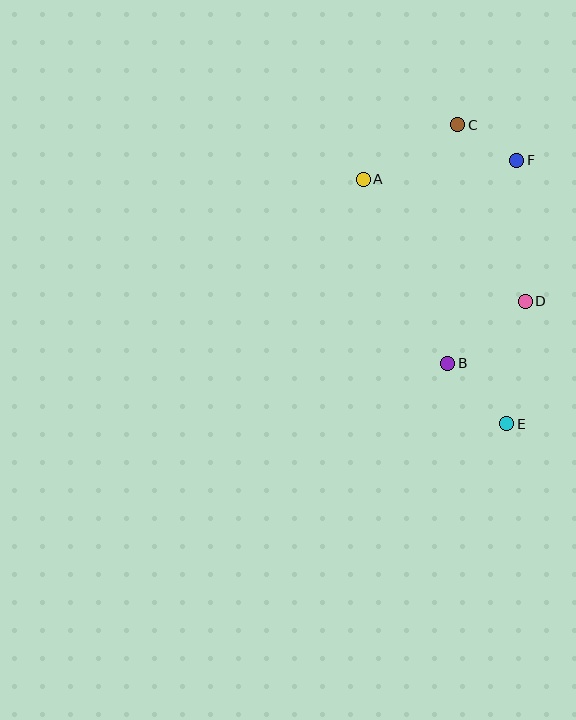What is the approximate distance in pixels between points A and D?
The distance between A and D is approximately 203 pixels.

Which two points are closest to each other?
Points C and F are closest to each other.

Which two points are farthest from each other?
Points C and E are farthest from each other.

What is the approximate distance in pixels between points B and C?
The distance between B and C is approximately 239 pixels.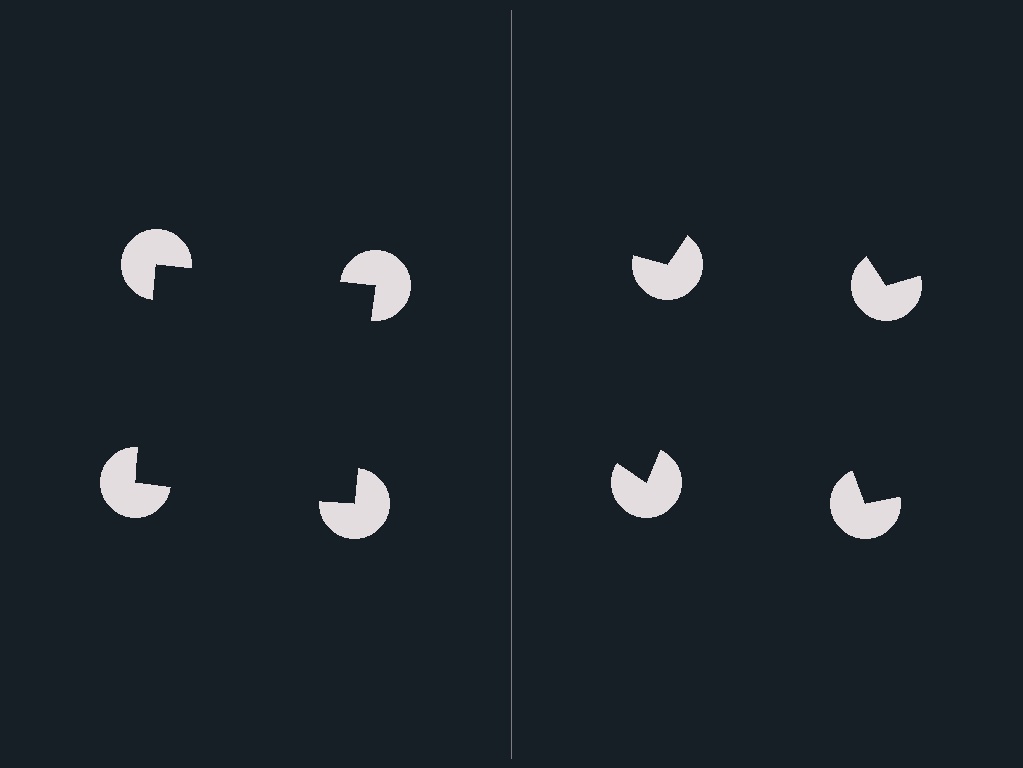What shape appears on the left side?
An illusory square.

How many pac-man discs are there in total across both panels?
8 — 4 on each side.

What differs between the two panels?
The pac-man discs are positioned identically on both sides; only the wedge orientations differ. On the left they align to a square; on the right they are misaligned.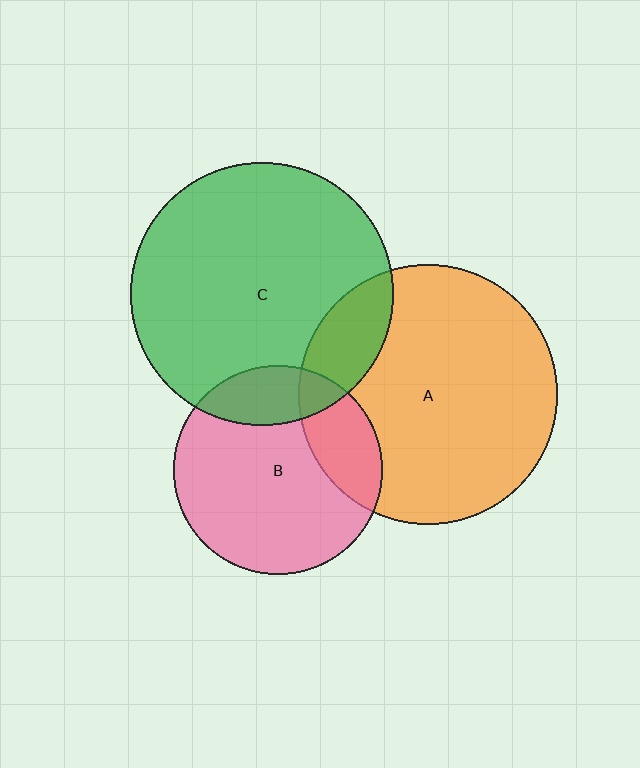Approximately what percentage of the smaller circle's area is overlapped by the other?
Approximately 15%.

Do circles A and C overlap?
Yes.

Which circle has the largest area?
Circle C (green).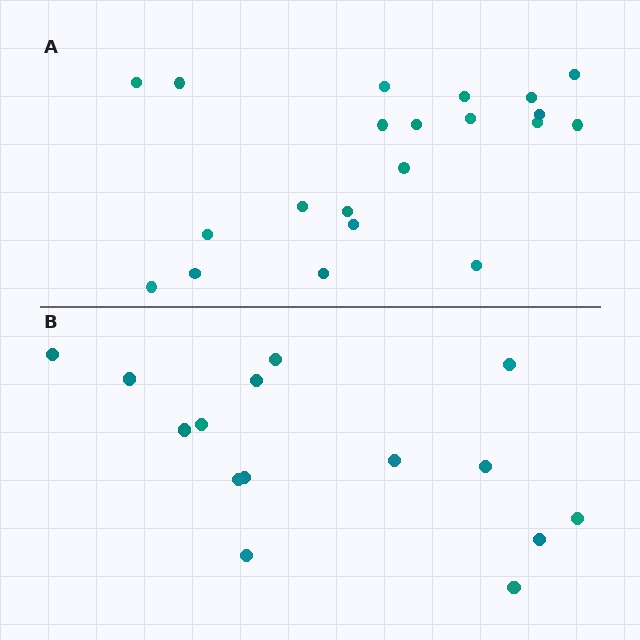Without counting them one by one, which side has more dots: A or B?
Region A (the top region) has more dots.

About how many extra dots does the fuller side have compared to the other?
Region A has about 6 more dots than region B.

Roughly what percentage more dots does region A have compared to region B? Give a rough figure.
About 40% more.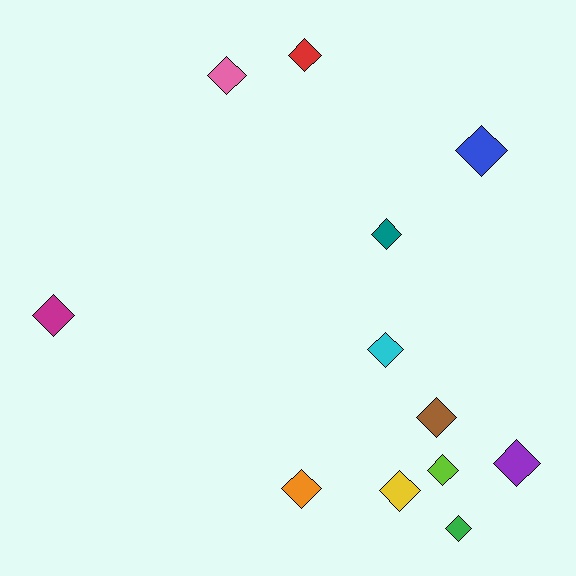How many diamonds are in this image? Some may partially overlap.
There are 12 diamonds.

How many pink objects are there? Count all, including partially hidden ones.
There is 1 pink object.